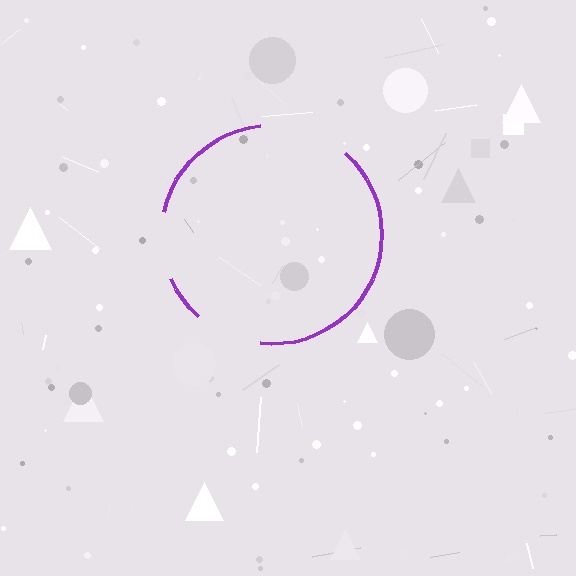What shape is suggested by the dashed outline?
The dashed outline suggests a circle.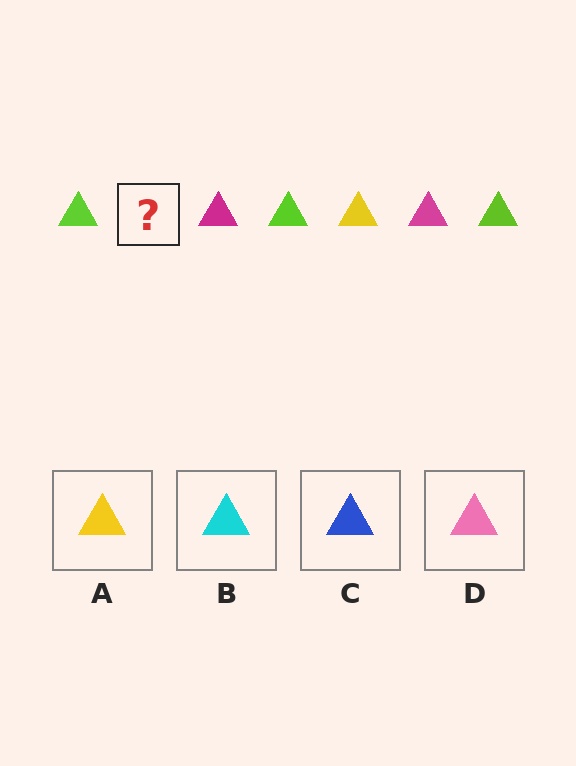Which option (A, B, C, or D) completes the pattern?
A.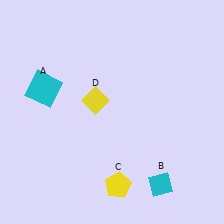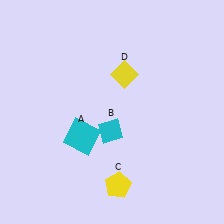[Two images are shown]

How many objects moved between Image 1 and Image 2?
3 objects moved between the two images.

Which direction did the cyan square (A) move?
The cyan square (A) moved down.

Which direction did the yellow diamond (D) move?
The yellow diamond (D) moved right.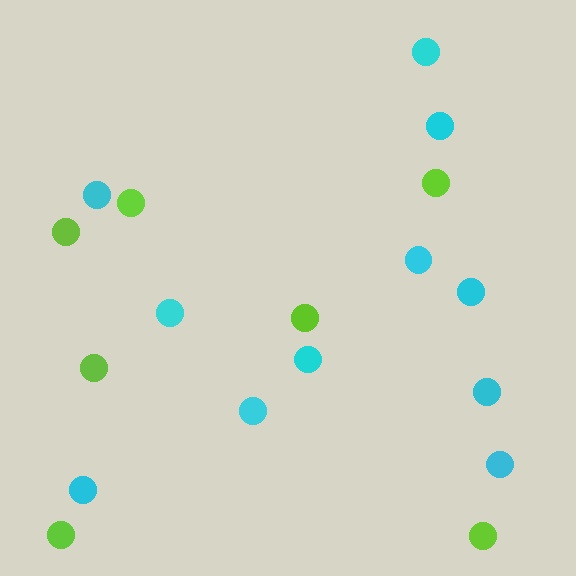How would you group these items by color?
There are 2 groups: one group of lime circles (7) and one group of cyan circles (11).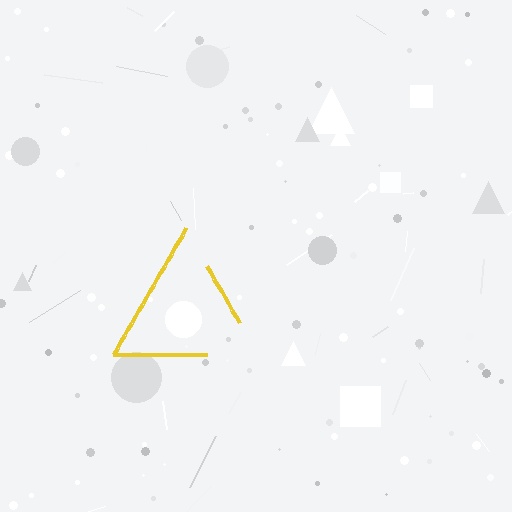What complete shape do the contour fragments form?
The contour fragments form a triangle.